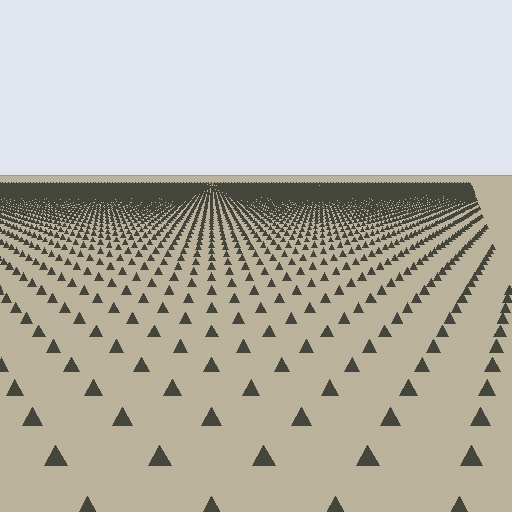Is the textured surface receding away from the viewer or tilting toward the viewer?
The surface is receding away from the viewer. Texture elements get smaller and denser toward the top.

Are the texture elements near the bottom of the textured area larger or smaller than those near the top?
Larger. Near the bottom, elements are closer to the viewer and appear at a bigger on-screen size.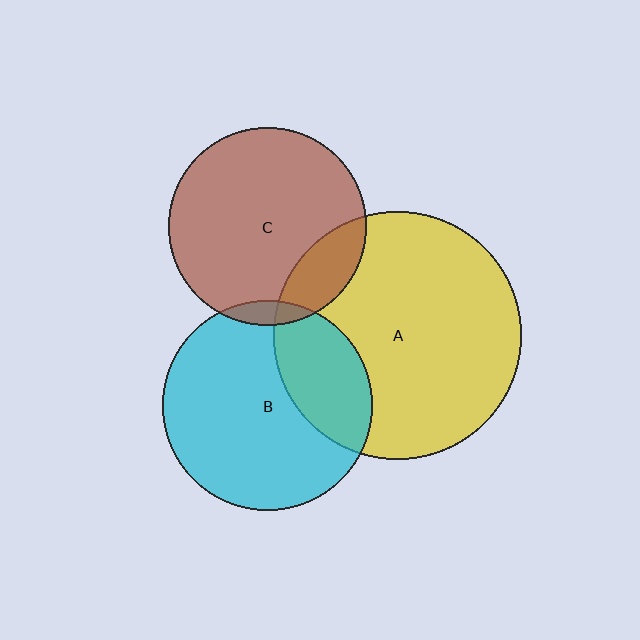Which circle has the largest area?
Circle A (yellow).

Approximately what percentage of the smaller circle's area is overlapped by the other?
Approximately 15%.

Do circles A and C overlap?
Yes.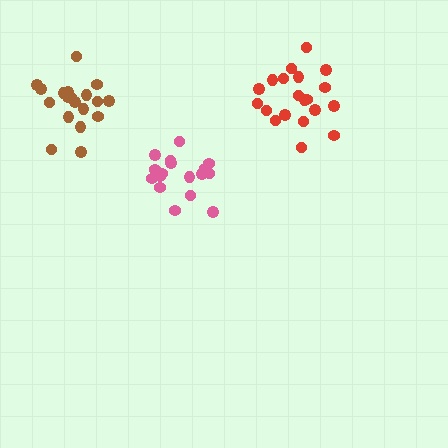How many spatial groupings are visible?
There are 3 spatial groupings.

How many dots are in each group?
Group 1: 17 dots, Group 2: 19 dots, Group 3: 20 dots (56 total).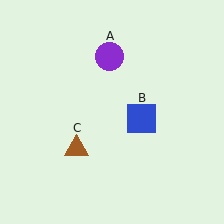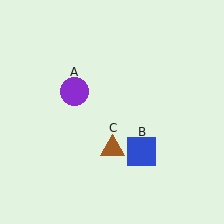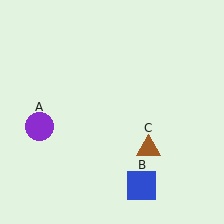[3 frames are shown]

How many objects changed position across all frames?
3 objects changed position: purple circle (object A), blue square (object B), brown triangle (object C).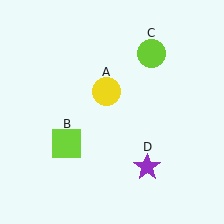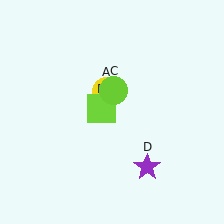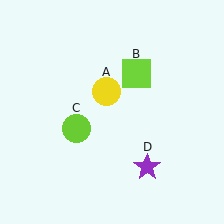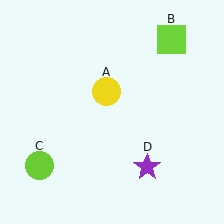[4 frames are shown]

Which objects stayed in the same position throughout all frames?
Yellow circle (object A) and purple star (object D) remained stationary.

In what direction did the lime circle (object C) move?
The lime circle (object C) moved down and to the left.